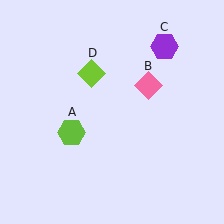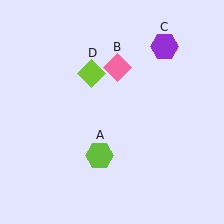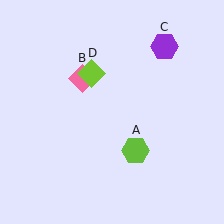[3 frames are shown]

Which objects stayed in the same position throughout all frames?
Purple hexagon (object C) and lime diamond (object D) remained stationary.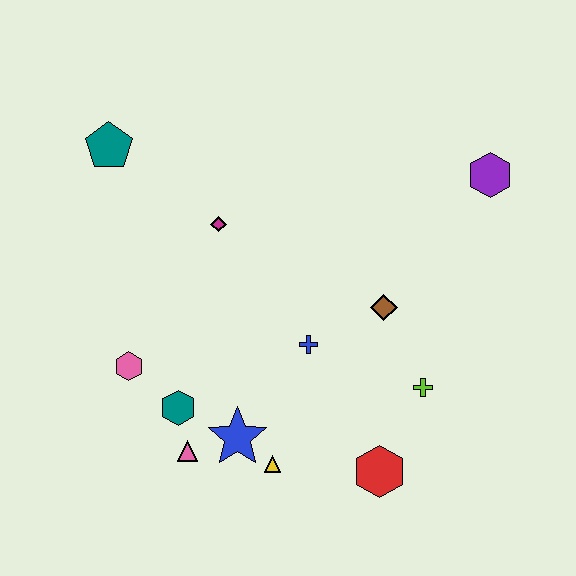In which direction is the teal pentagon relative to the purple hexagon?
The teal pentagon is to the left of the purple hexagon.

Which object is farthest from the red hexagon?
The teal pentagon is farthest from the red hexagon.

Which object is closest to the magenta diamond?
The teal pentagon is closest to the magenta diamond.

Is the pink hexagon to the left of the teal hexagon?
Yes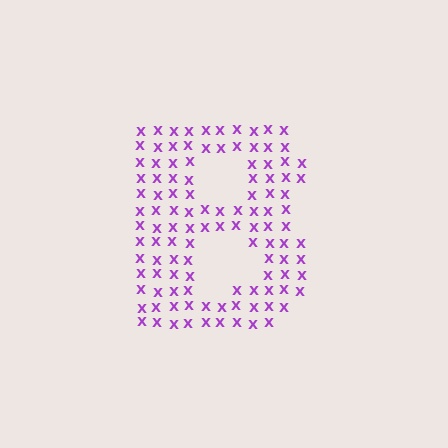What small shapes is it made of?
It is made of small letter X's.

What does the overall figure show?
The overall figure shows the letter B.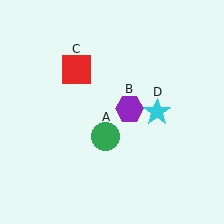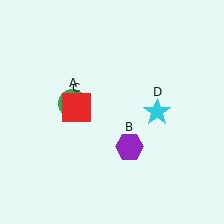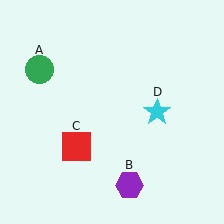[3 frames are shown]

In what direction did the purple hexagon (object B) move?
The purple hexagon (object B) moved down.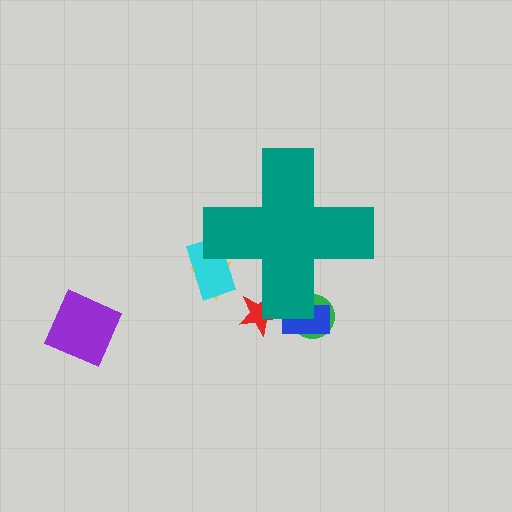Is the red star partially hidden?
Yes, the red star is partially hidden behind the teal cross.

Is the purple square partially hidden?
No, the purple square is fully visible.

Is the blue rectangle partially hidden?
Yes, the blue rectangle is partially hidden behind the teal cross.